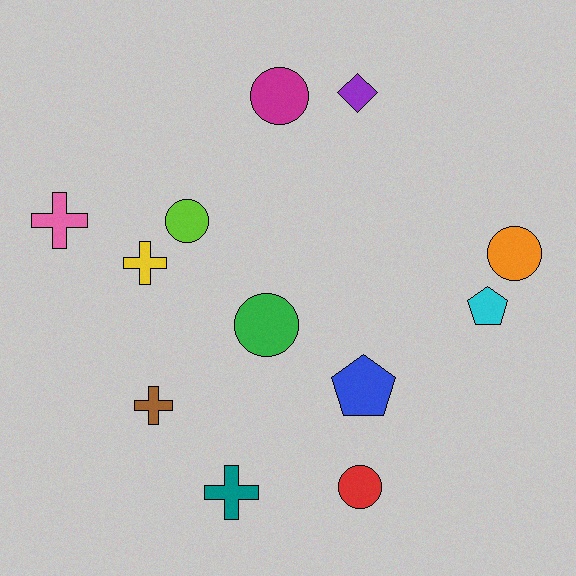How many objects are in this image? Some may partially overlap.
There are 12 objects.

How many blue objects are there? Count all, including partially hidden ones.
There is 1 blue object.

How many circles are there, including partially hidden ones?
There are 5 circles.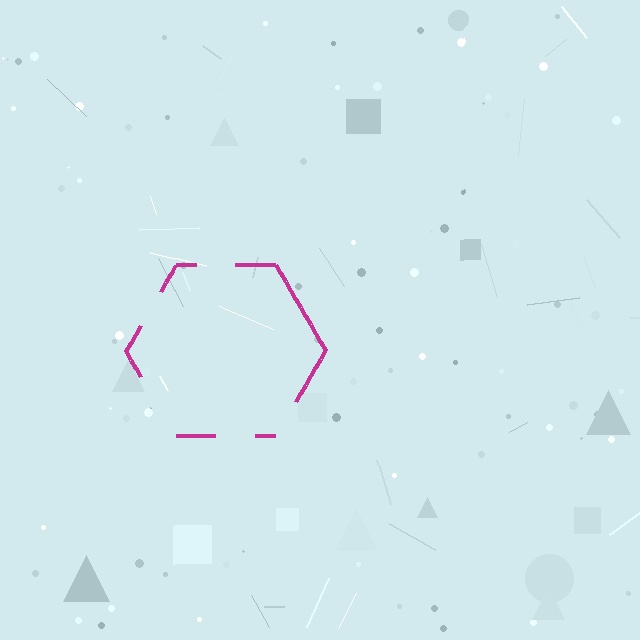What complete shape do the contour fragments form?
The contour fragments form a hexagon.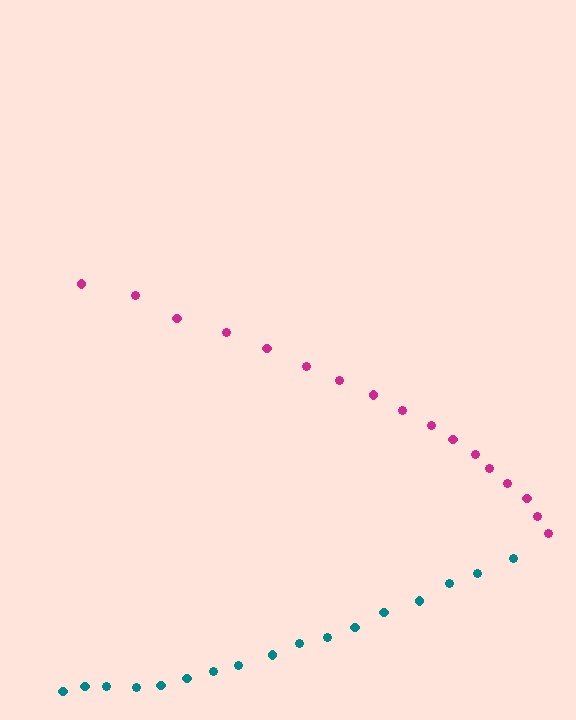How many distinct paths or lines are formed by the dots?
There are 2 distinct paths.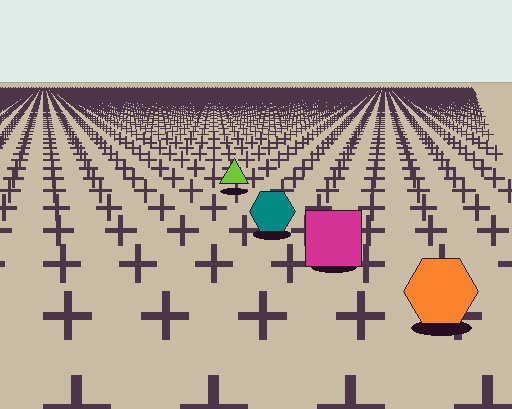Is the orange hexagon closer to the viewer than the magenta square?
Yes. The orange hexagon is closer — you can tell from the texture gradient: the ground texture is coarser near it.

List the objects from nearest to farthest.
From nearest to farthest: the orange hexagon, the magenta square, the teal hexagon, the lime triangle.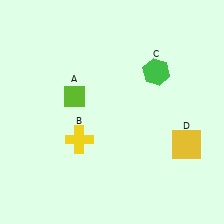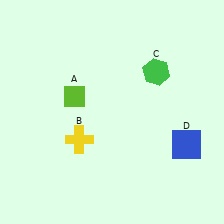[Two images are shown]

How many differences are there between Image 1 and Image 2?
There is 1 difference between the two images.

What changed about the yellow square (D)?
In Image 1, D is yellow. In Image 2, it changed to blue.